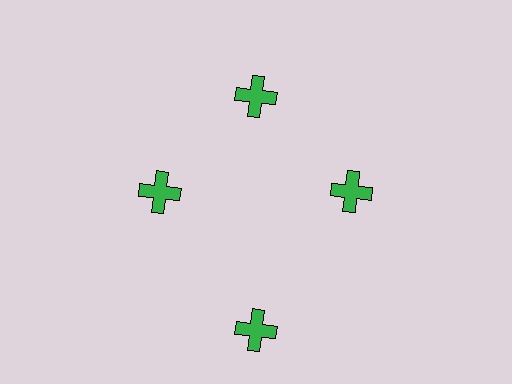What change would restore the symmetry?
The symmetry would be restored by moving it inward, back onto the ring so that all 4 crosses sit at equal angles and equal distance from the center.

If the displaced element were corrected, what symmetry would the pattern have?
It would have 4-fold rotational symmetry — the pattern would map onto itself every 90 degrees.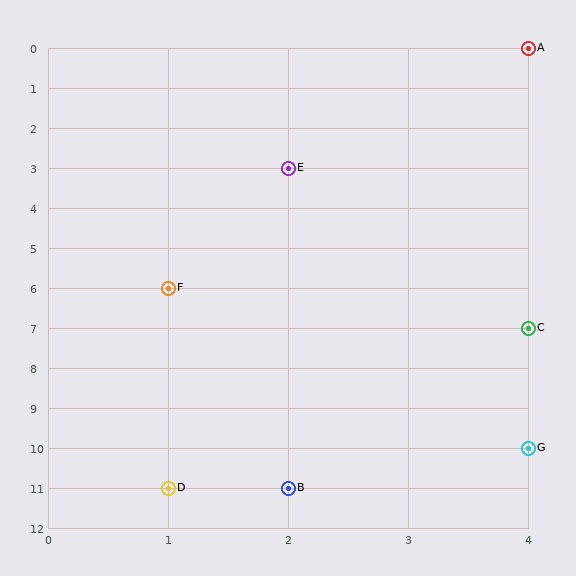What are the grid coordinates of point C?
Point C is at grid coordinates (4, 7).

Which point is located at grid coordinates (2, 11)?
Point B is at (2, 11).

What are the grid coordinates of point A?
Point A is at grid coordinates (4, 0).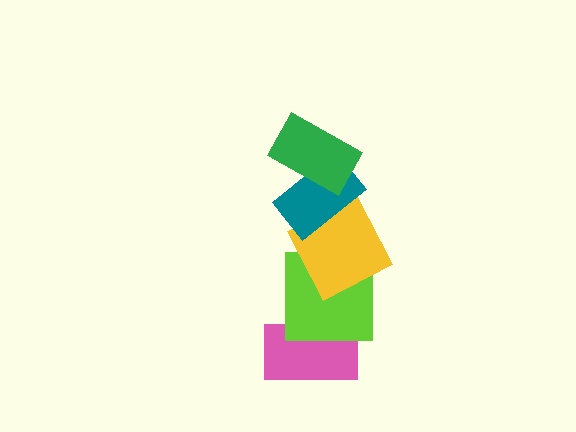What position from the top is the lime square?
The lime square is 4th from the top.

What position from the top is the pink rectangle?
The pink rectangle is 5th from the top.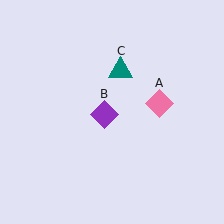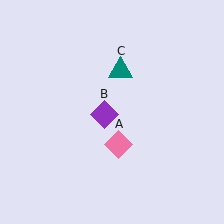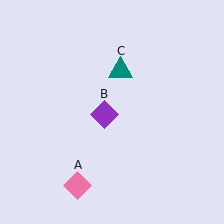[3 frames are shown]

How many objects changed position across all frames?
1 object changed position: pink diamond (object A).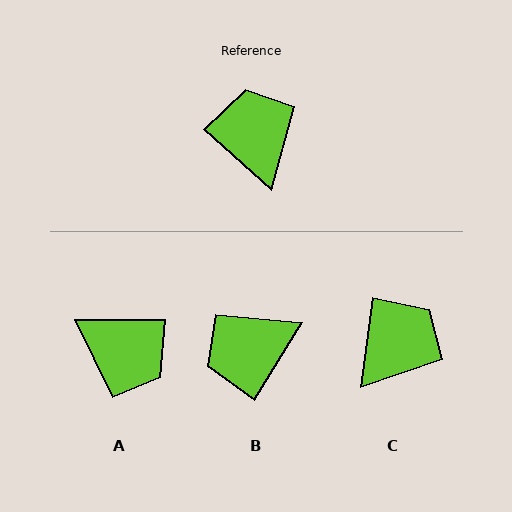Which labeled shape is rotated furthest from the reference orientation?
A, about 138 degrees away.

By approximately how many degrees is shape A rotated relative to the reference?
Approximately 138 degrees clockwise.